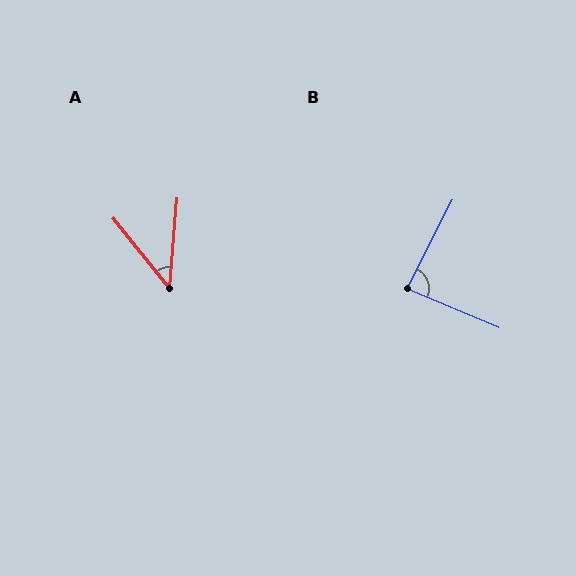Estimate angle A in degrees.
Approximately 44 degrees.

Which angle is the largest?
B, at approximately 86 degrees.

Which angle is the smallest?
A, at approximately 44 degrees.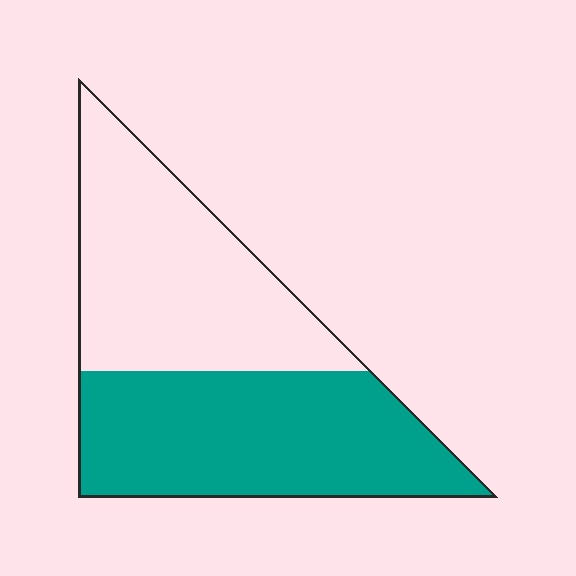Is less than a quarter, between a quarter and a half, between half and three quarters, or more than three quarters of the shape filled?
Between half and three quarters.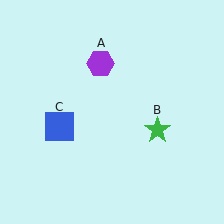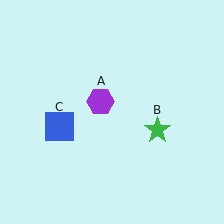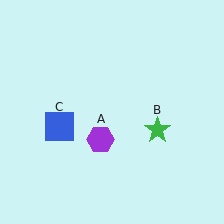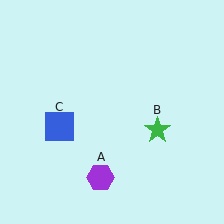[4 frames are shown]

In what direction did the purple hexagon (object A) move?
The purple hexagon (object A) moved down.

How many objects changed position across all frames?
1 object changed position: purple hexagon (object A).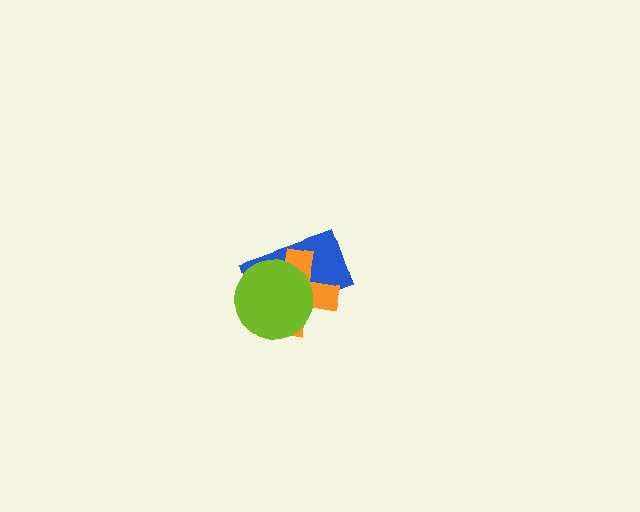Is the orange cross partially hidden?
Yes, it is partially covered by another shape.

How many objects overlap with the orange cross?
2 objects overlap with the orange cross.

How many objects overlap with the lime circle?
2 objects overlap with the lime circle.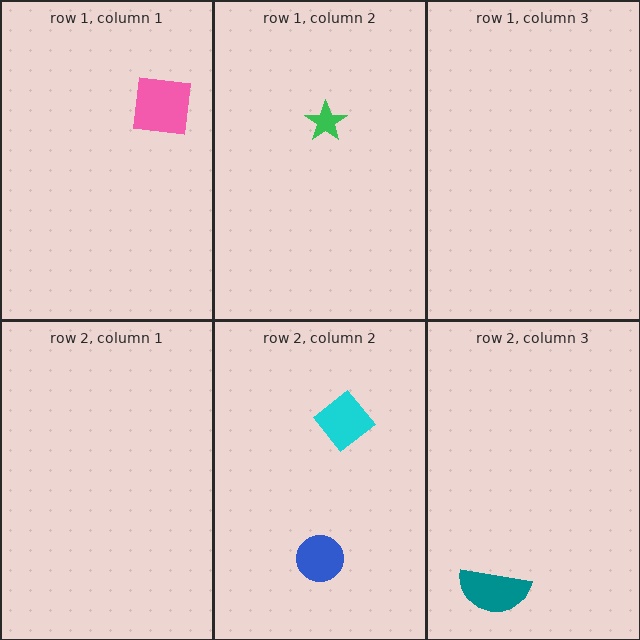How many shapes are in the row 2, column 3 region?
1.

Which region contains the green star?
The row 1, column 2 region.